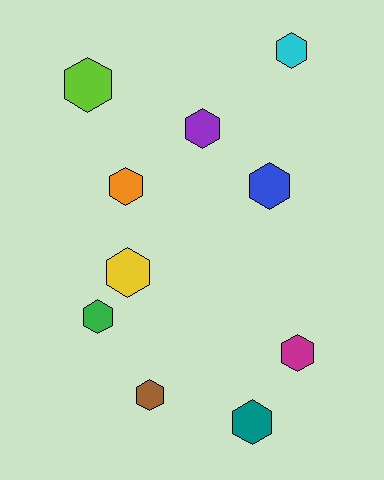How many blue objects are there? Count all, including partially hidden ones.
There is 1 blue object.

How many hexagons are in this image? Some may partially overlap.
There are 10 hexagons.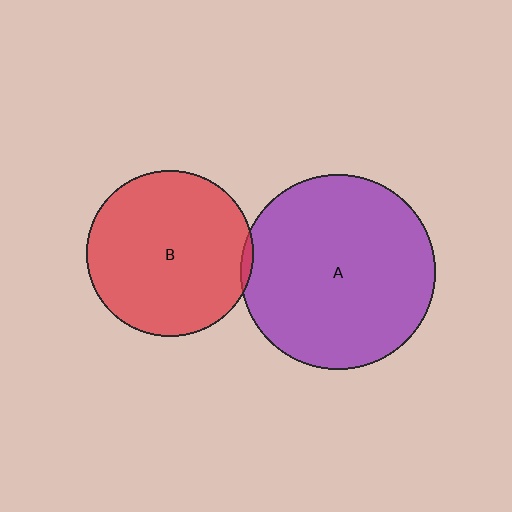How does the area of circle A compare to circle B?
Approximately 1.4 times.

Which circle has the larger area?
Circle A (purple).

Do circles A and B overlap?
Yes.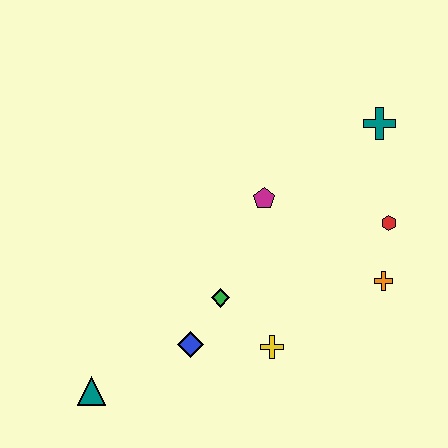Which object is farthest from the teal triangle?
The teal cross is farthest from the teal triangle.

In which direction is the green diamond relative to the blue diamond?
The green diamond is above the blue diamond.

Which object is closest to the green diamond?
The blue diamond is closest to the green diamond.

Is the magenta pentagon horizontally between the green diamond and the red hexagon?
Yes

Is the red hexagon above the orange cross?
Yes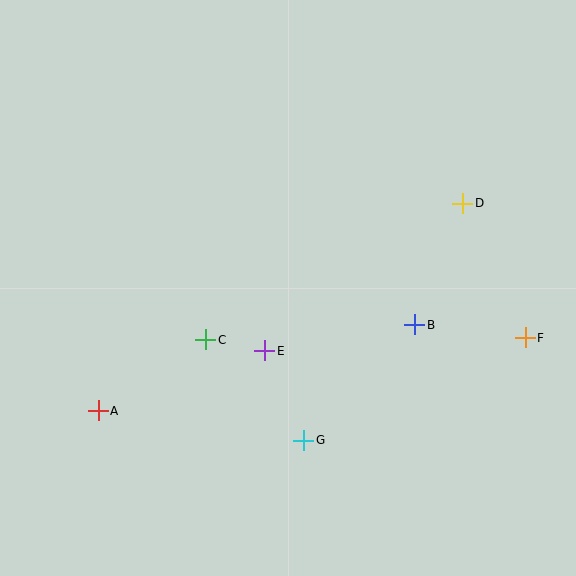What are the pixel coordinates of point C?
Point C is at (206, 340).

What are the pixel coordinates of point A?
Point A is at (98, 411).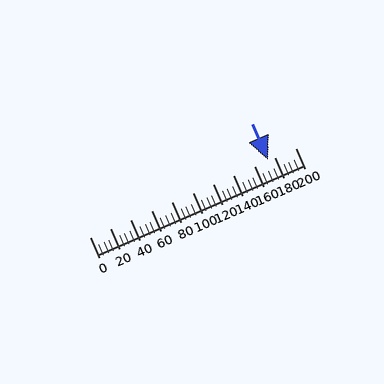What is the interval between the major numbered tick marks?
The major tick marks are spaced 20 units apart.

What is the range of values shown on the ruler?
The ruler shows values from 0 to 200.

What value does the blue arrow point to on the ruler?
The blue arrow points to approximately 174.